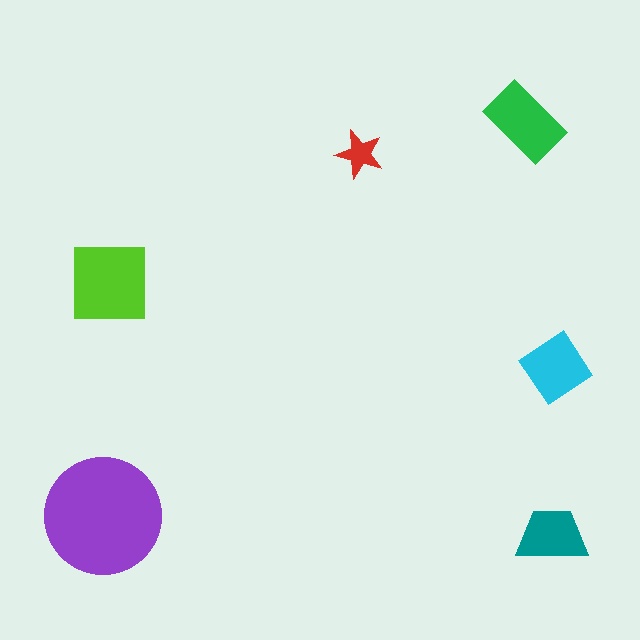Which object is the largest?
The purple circle.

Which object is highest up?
The green rectangle is topmost.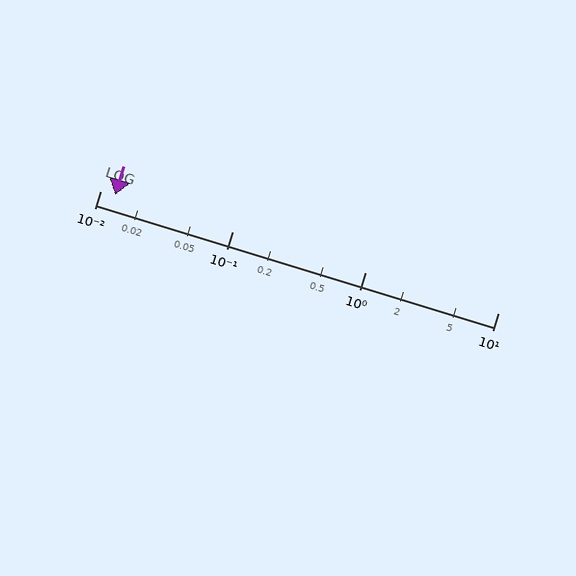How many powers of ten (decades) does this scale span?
The scale spans 3 decades, from 0.01 to 10.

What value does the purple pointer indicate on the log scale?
The pointer indicates approximately 0.013.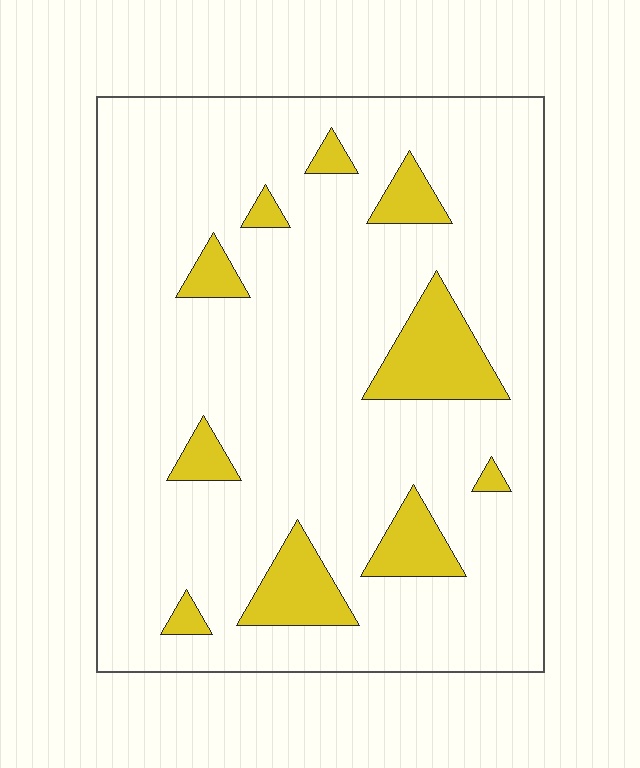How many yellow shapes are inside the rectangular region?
10.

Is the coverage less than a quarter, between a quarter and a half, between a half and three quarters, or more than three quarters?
Less than a quarter.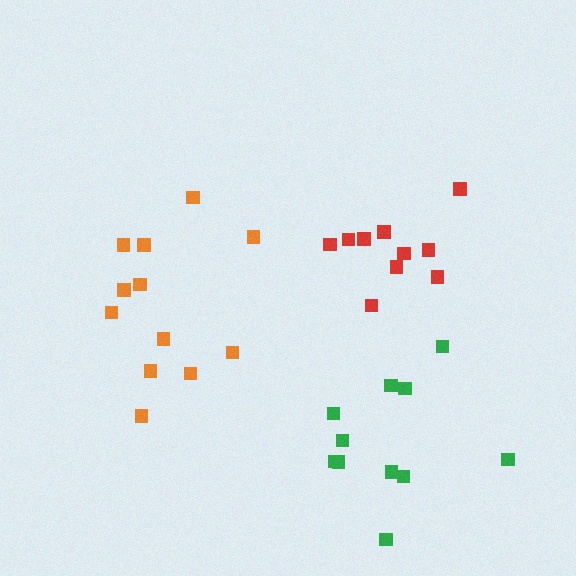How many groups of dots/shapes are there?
There are 3 groups.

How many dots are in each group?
Group 1: 10 dots, Group 2: 12 dots, Group 3: 11 dots (33 total).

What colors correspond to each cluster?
The clusters are colored: red, orange, green.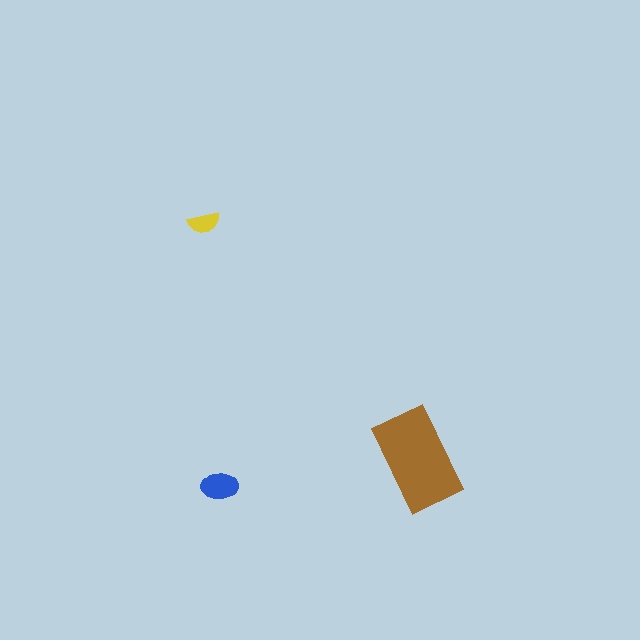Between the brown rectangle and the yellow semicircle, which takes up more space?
The brown rectangle.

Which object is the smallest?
The yellow semicircle.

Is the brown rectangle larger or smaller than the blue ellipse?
Larger.